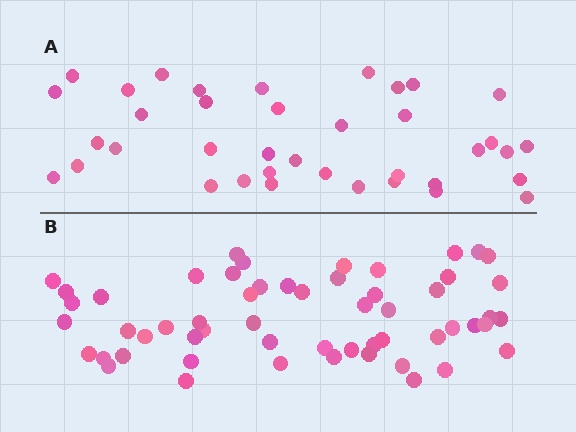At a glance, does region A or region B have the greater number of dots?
Region B (the bottom region) has more dots.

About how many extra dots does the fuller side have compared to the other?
Region B has approximately 20 more dots than region A.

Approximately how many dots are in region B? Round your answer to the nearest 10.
About 60 dots. (The exact count is 56, which rounds to 60.)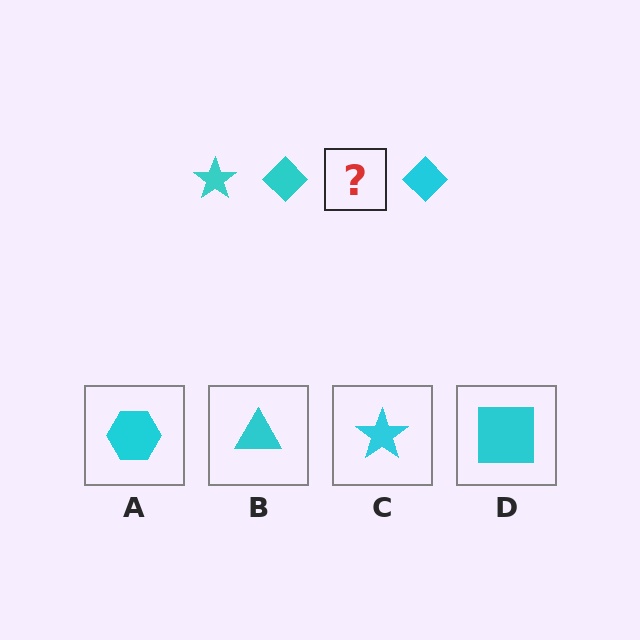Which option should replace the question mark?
Option C.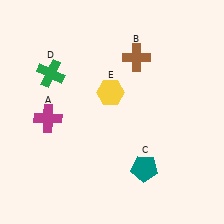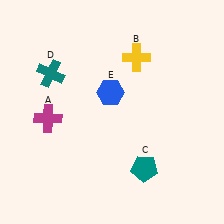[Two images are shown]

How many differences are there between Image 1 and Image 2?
There are 3 differences between the two images.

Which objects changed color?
B changed from brown to yellow. D changed from green to teal. E changed from yellow to blue.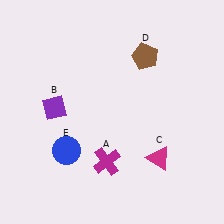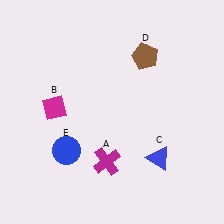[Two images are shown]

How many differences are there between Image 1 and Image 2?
There are 2 differences between the two images.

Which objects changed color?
B changed from purple to magenta. C changed from magenta to blue.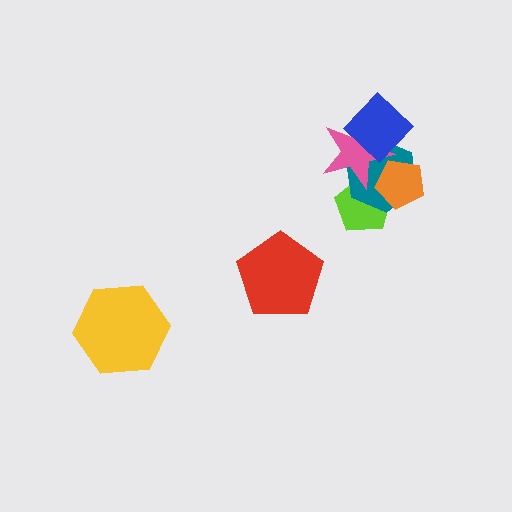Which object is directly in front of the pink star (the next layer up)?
The blue diamond is directly in front of the pink star.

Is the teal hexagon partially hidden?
Yes, it is partially covered by another shape.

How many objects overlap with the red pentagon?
0 objects overlap with the red pentagon.